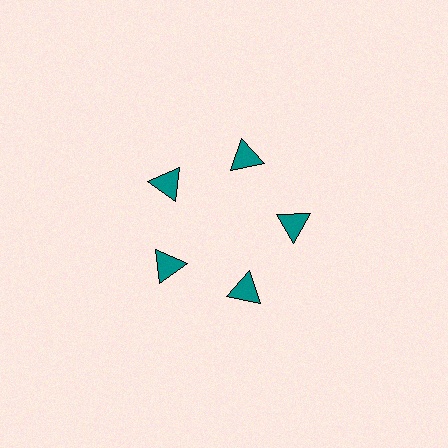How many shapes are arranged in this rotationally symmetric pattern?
There are 5 shapes, arranged in 5 groups of 1.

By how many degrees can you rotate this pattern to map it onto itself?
The pattern maps onto itself every 72 degrees of rotation.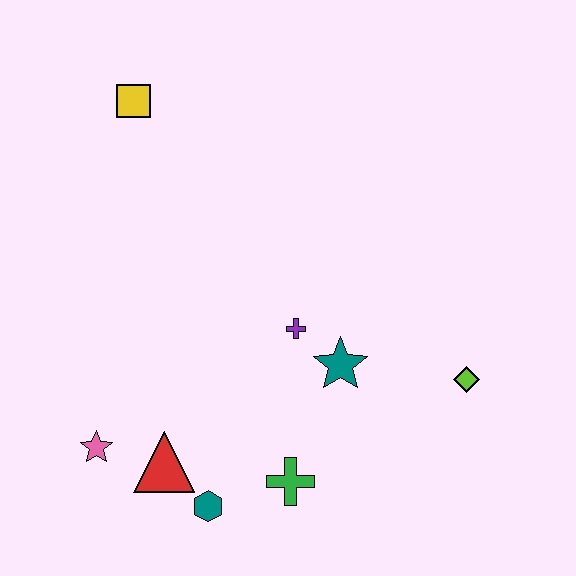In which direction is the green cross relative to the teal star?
The green cross is below the teal star.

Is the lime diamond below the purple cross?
Yes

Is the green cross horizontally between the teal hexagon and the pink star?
No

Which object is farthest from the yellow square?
The lime diamond is farthest from the yellow square.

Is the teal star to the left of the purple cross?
No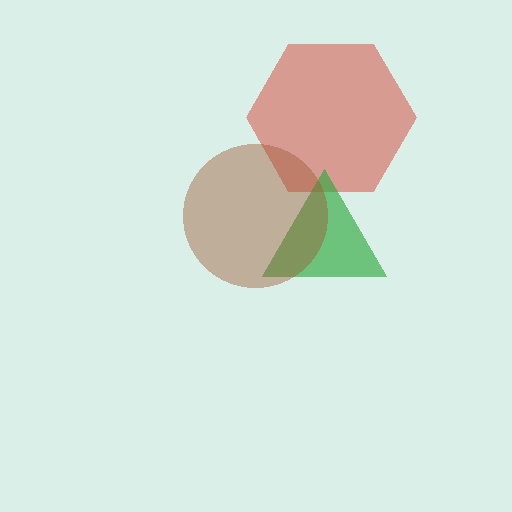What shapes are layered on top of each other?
The layered shapes are: a red hexagon, a green triangle, a brown circle.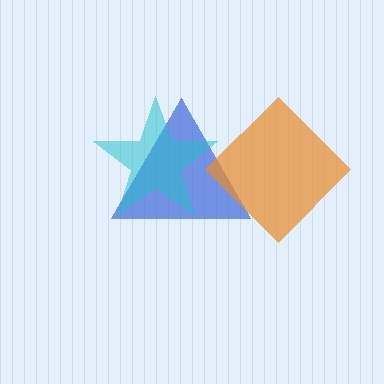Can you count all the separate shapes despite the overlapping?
Yes, there are 3 separate shapes.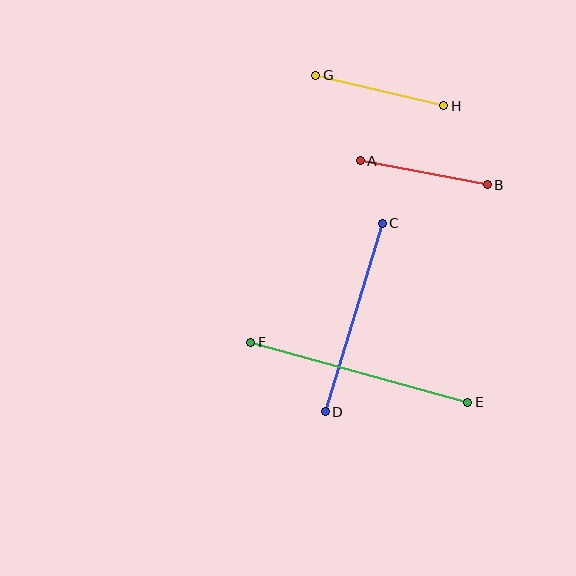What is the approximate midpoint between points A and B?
The midpoint is at approximately (424, 173) pixels.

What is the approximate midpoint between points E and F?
The midpoint is at approximately (359, 372) pixels.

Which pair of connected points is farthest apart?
Points E and F are farthest apart.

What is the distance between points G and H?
The distance is approximately 132 pixels.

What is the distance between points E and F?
The distance is approximately 225 pixels.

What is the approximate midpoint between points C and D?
The midpoint is at approximately (354, 318) pixels.